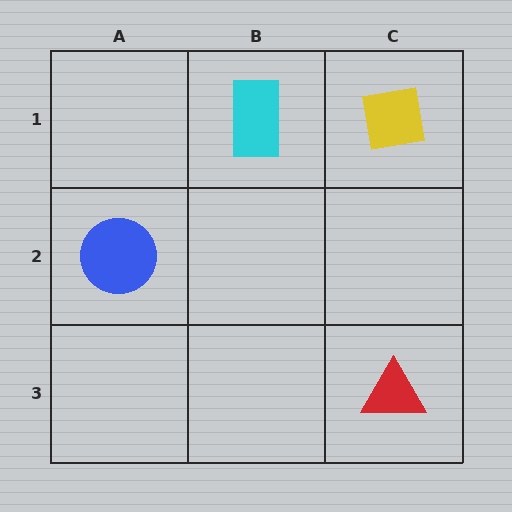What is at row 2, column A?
A blue circle.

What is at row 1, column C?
A yellow square.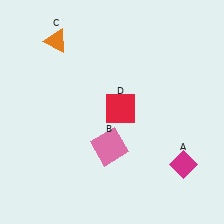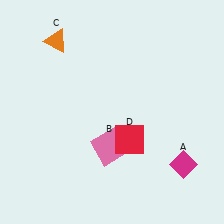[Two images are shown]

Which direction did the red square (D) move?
The red square (D) moved down.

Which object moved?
The red square (D) moved down.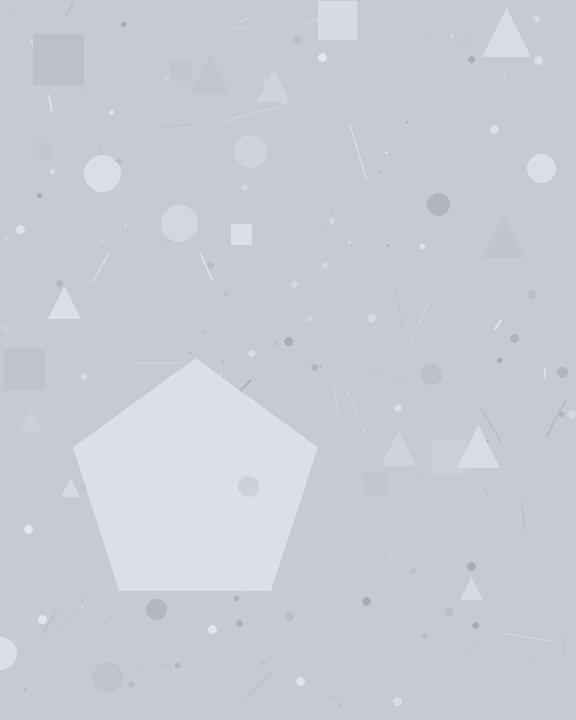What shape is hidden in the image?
A pentagon is hidden in the image.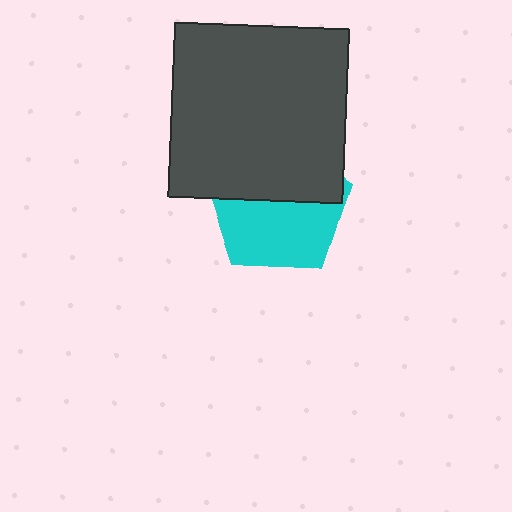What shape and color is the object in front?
The object in front is a dark gray square.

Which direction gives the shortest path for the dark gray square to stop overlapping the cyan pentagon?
Moving up gives the shortest separation.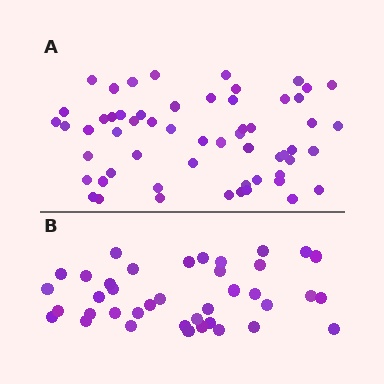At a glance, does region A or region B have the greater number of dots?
Region A (the top region) has more dots.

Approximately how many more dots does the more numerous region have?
Region A has approximately 20 more dots than region B.